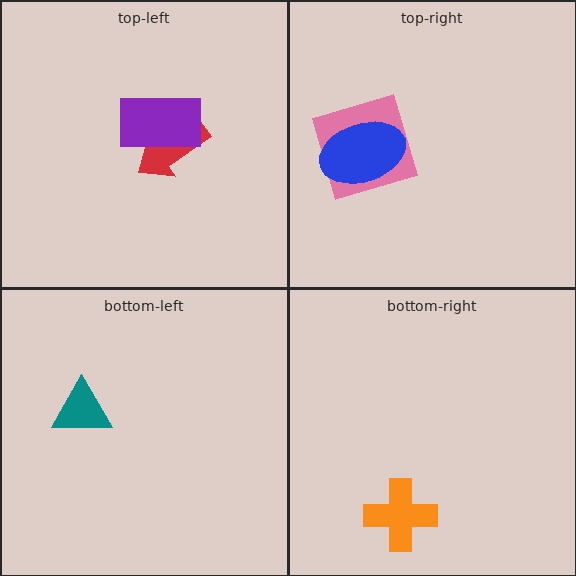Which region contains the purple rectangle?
The top-left region.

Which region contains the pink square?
The top-right region.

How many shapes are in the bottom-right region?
1.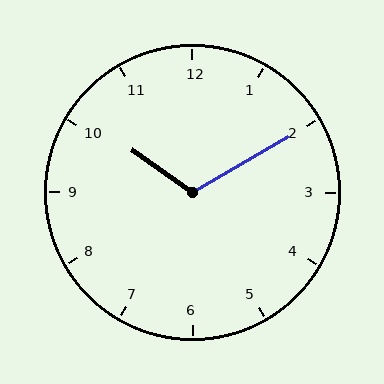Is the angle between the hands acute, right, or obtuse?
It is obtuse.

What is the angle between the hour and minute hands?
Approximately 115 degrees.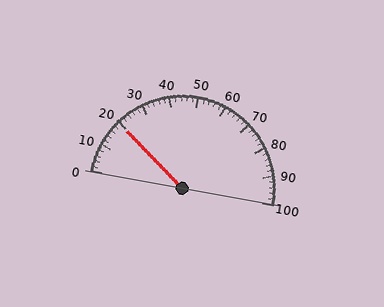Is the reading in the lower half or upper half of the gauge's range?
The reading is in the lower half of the range (0 to 100).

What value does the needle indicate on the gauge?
The needle indicates approximately 20.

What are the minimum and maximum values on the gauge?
The gauge ranges from 0 to 100.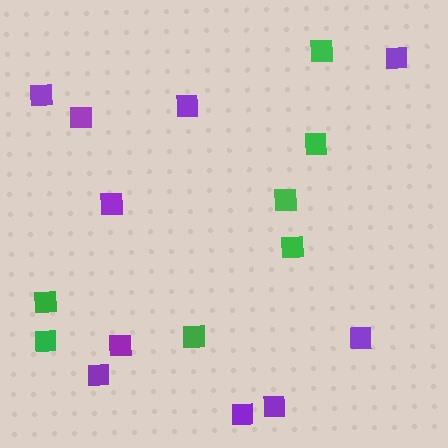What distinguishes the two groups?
There are 2 groups: one group of purple squares (10) and one group of green squares (7).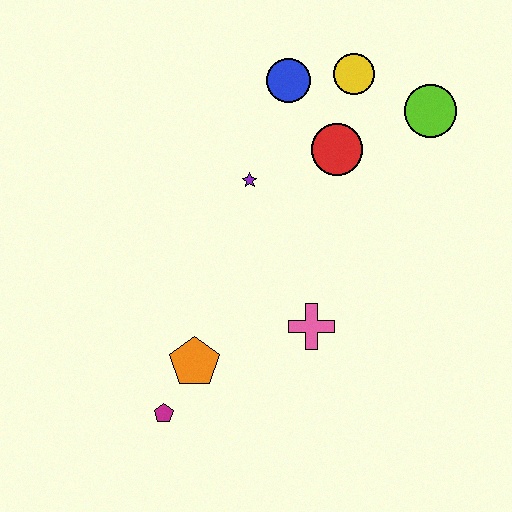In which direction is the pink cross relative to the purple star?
The pink cross is below the purple star.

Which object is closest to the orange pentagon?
The magenta pentagon is closest to the orange pentagon.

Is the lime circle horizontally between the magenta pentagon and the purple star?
No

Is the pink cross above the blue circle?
No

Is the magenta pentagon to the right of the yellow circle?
No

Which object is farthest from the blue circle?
The magenta pentagon is farthest from the blue circle.